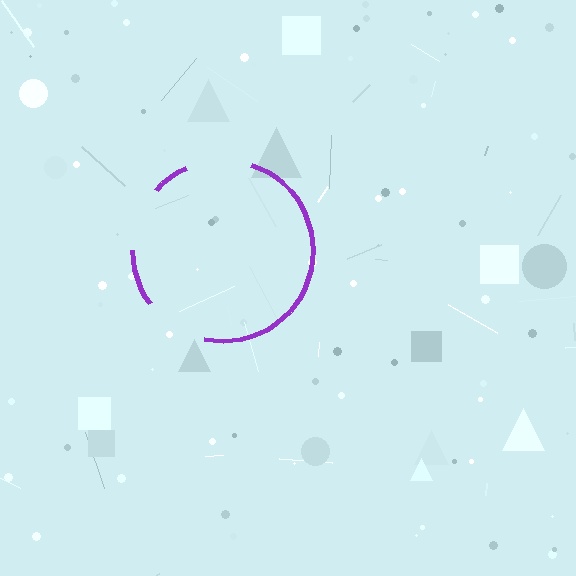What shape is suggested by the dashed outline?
The dashed outline suggests a circle.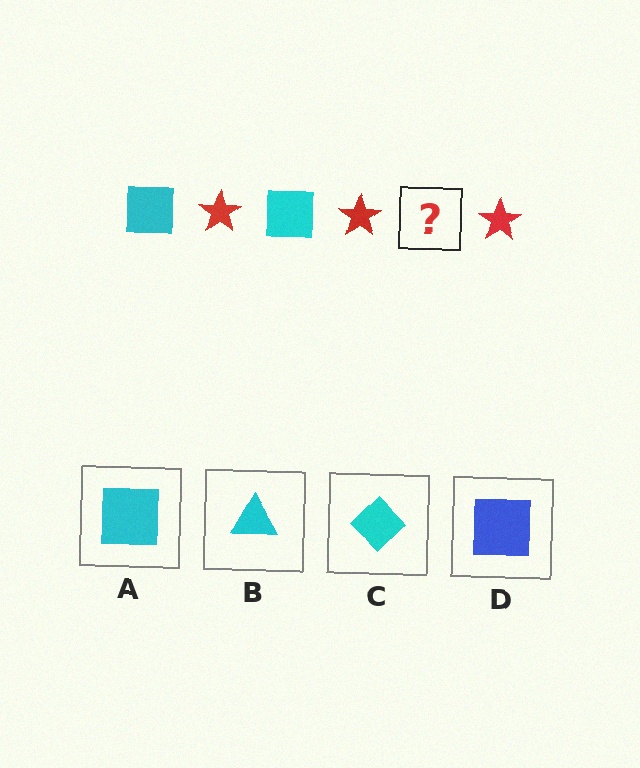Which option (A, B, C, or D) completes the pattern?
A.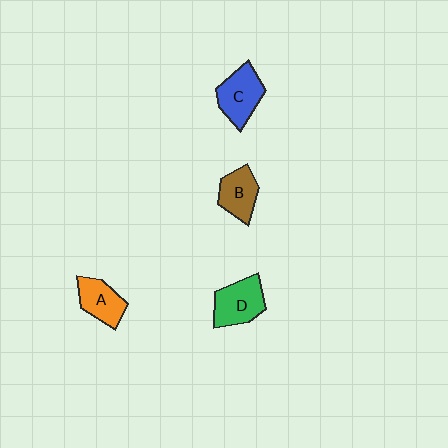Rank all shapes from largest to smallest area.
From largest to smallest: C (blue), D (green), A (orange), B (brown).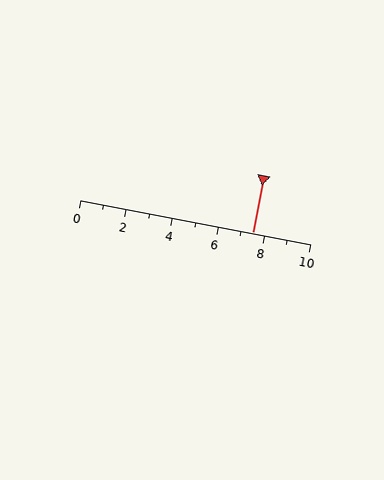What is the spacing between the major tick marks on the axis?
The major ticks are spaced 2 apart.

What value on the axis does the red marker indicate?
The marker indicates approximately 7.5.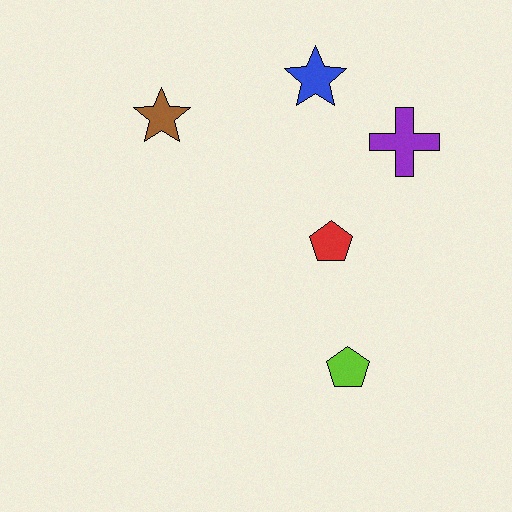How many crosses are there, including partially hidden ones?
There is 1 cross.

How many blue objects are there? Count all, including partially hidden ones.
There is 1 blue object.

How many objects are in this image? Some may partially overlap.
There are 5 objects.